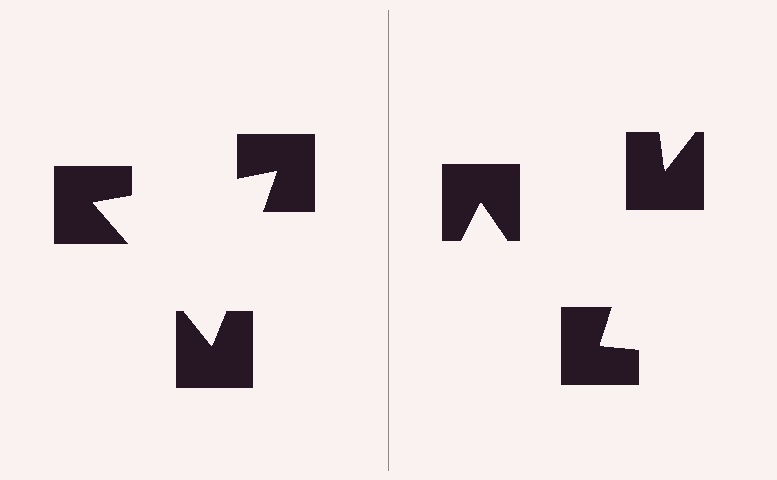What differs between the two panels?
The notched squares are positioned identically on both sides; only the wedge orientations differ. On the left they align to a triangle; on the right they are misaligned.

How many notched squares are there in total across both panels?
6 — 3 on each side.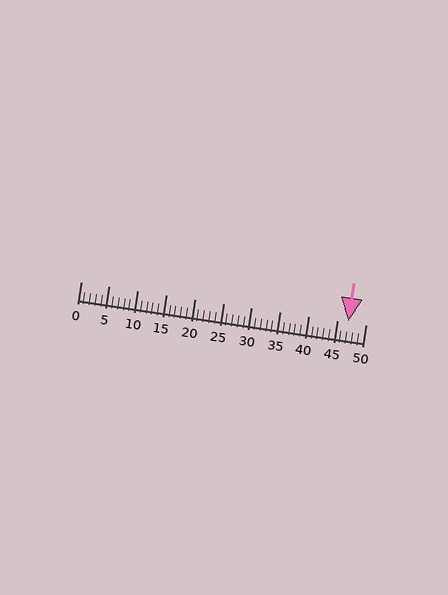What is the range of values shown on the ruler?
The ruler shows values from 0 to 50.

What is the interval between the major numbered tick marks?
The major tick marks are spaced 5 units apart.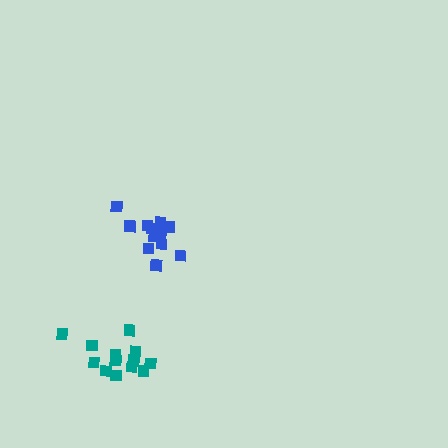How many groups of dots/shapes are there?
There are 2 groups.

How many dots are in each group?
Group 1: 13 dots, Group 2: 12 dots (25 total).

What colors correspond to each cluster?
The clusters are colored: teal, blue.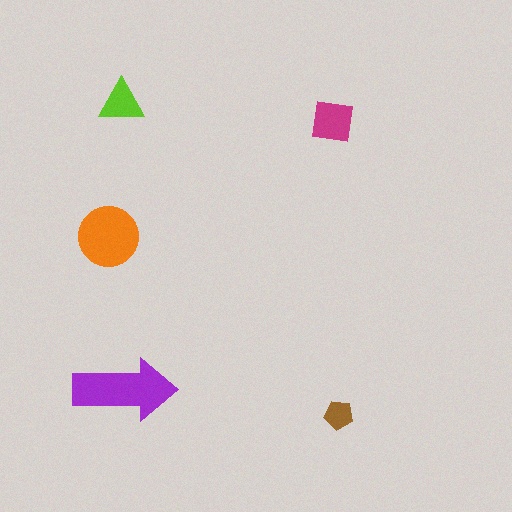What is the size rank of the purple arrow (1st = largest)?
1st.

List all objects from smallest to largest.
The brown pentagon, the lime triangle, the magenta square, the orange circle, the purple arrow.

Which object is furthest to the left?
The orange circle is leftmost.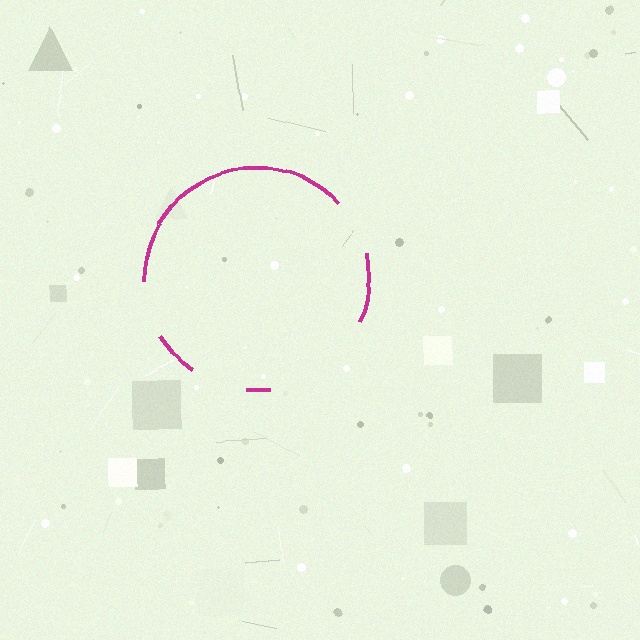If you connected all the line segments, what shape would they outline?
They would outline a circle.